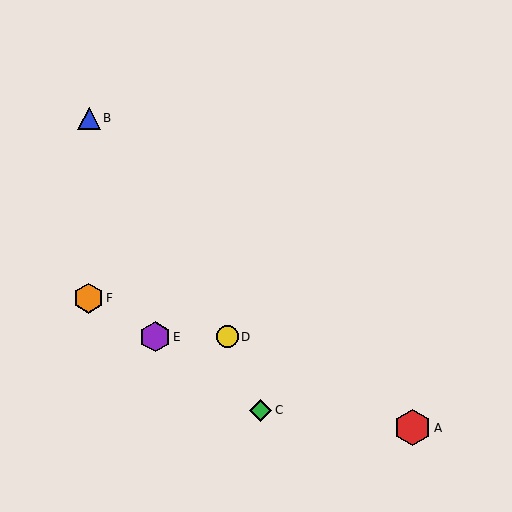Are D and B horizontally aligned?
No, D is at y≈337 and B is at y≈118.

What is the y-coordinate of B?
Object B is at y≈118.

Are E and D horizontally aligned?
Yes, both are at y≈337.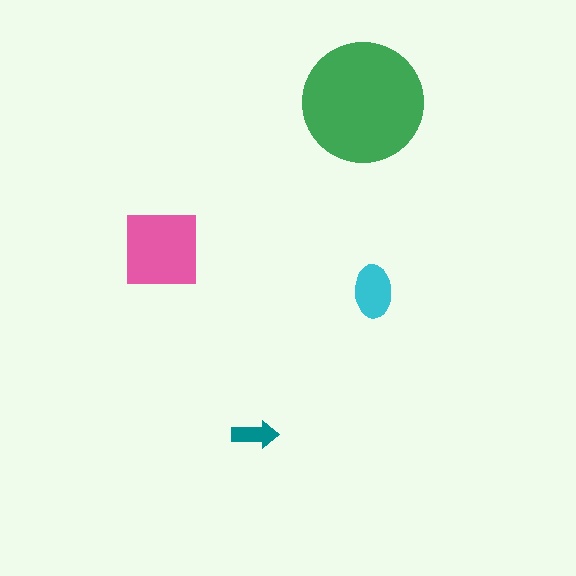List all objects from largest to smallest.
The green circle, the pink square, the cyan ellipse, the teal arrow.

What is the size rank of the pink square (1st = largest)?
2nd.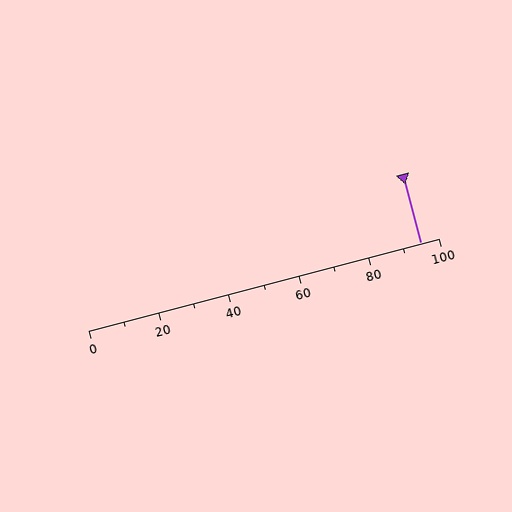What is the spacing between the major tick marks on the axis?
The major ticks are spaced 20 apart.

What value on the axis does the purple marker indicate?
The marker indicates approximately 95.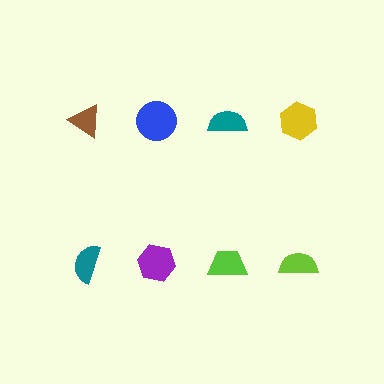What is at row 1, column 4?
A yellow hexagon.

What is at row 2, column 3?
A lime trapezoid.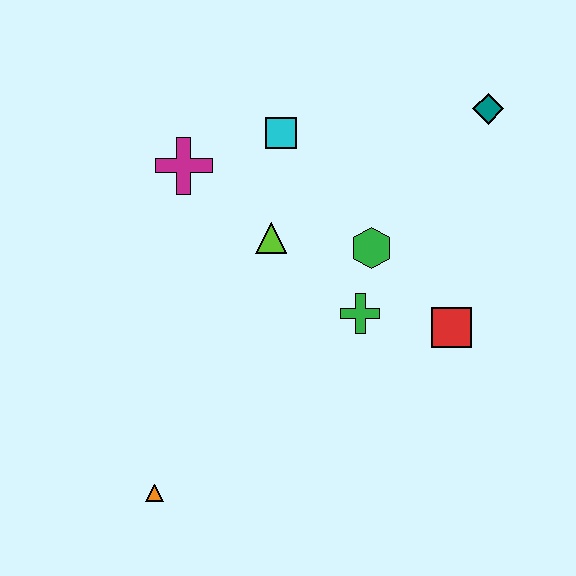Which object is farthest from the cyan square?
The orange triangle is farthest from the cyan square.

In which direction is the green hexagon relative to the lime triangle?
The green hexagon is to the right of the lime triangle.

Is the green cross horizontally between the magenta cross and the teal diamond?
Yes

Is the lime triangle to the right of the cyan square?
No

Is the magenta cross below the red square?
No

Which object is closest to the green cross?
The green hexagon is closest to the green cross.